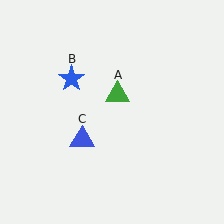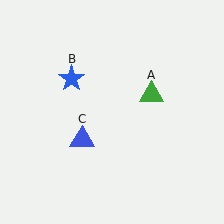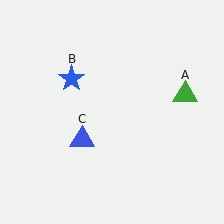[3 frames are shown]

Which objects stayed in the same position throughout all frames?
Blue star (object B) and blue triangle (object C) remained stationary.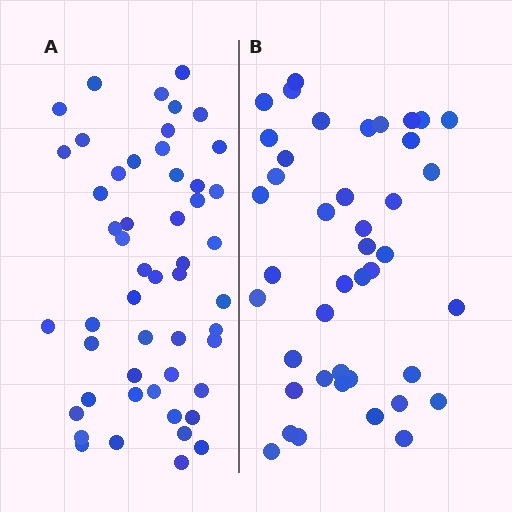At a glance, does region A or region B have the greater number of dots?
Region A (the left region) has more dots.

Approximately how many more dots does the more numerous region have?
Region A has roughly 8 or so more dots than region B.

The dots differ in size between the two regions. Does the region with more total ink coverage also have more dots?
No. Region B has more total ink coverage because its dots are larger, but region A actually contains more individual dots. Total area can be misleading — the number of items is what matters here.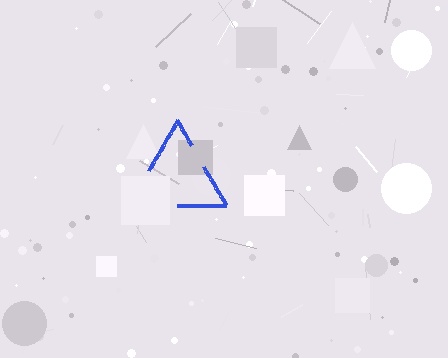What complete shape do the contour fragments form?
The contour fragments form a triangle.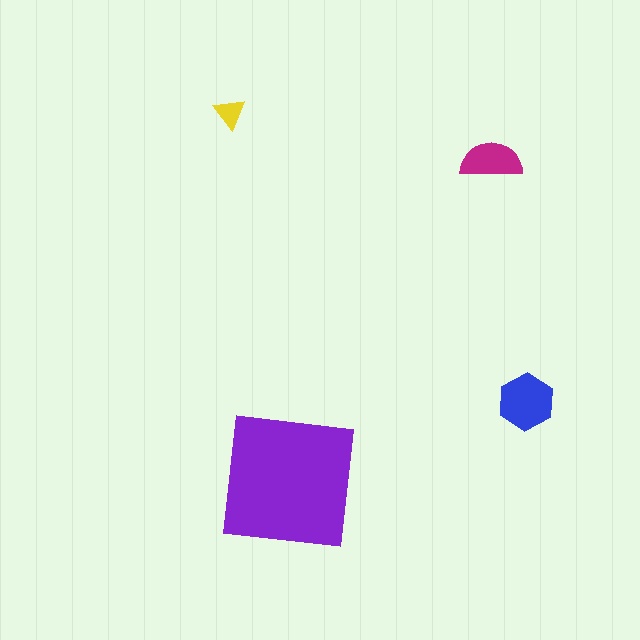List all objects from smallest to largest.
The yellow triangle, the magenta semicircle, the blue hexagon, the purple square.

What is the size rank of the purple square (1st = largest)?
1st.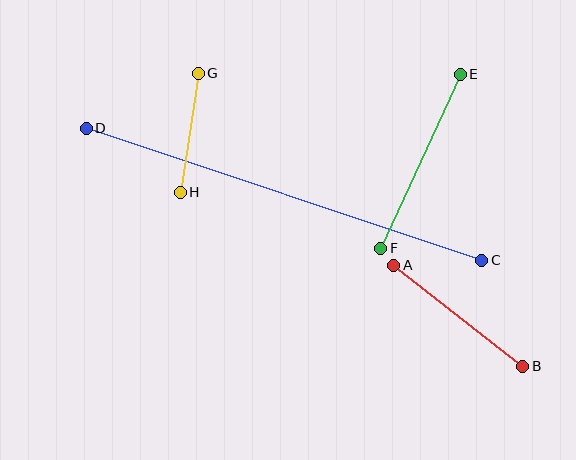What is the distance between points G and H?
The distance is approximately 120 pixels.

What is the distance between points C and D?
The distance is approximately 417 pixels.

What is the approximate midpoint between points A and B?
The midpoint is at approximately (458, 316) pixels.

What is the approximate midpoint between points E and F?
The midpoint is at approximately (421, 161) pixels.